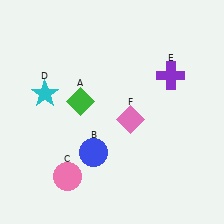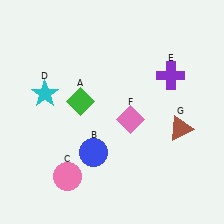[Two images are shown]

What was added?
A brown triangle (G) was added in Image 2.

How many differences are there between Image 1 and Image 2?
There is 1 difference between the two images.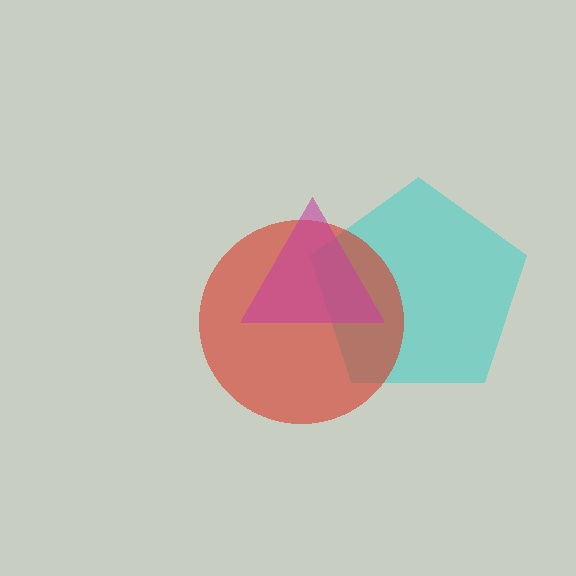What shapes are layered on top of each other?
The layered shapes are: a cyan pentagon, a red circle, a magenta triangle.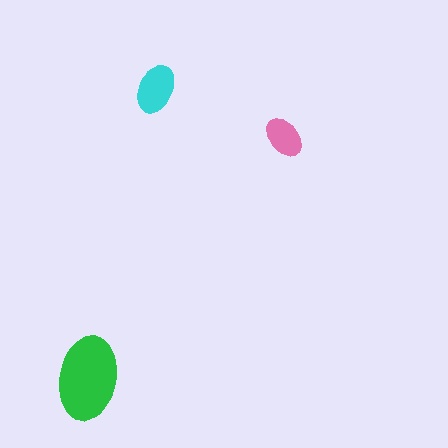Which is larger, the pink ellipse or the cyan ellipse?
The cyan one.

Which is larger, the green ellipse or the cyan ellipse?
The green one.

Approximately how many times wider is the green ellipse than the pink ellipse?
About 2 times wider.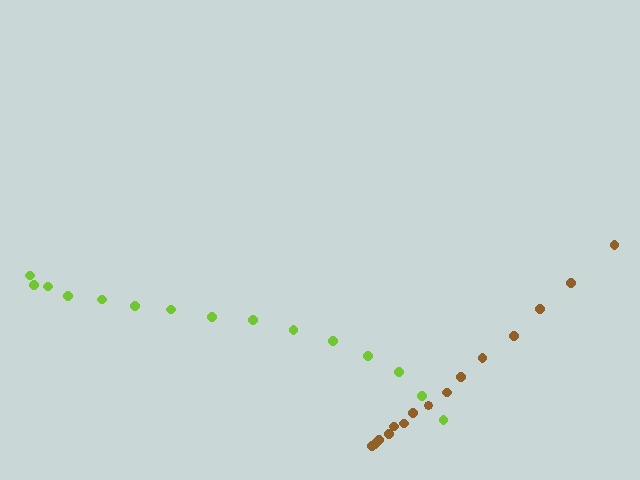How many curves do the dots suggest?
There are 2 distinct paths.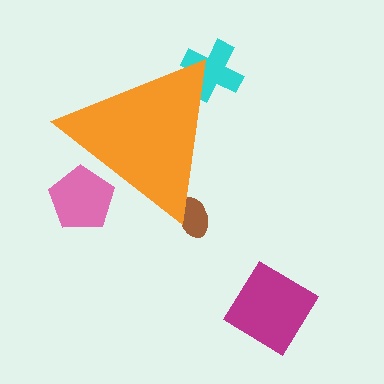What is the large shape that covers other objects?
An orange triangle.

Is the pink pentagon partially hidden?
Yes, the pink pentagon is partially hidden behind the orange triangle.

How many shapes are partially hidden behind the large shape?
3 shapes are partially hidden.